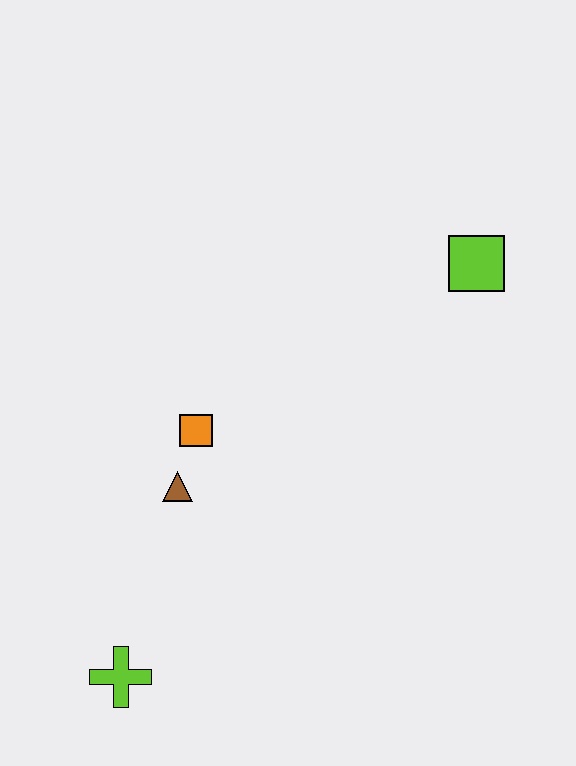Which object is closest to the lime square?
The orange square is closest to the lime square.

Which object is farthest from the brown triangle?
The lime square is farthest from the brown triangle.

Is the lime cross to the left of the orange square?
Yes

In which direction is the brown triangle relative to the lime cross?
The brown triangle is above the lime cross.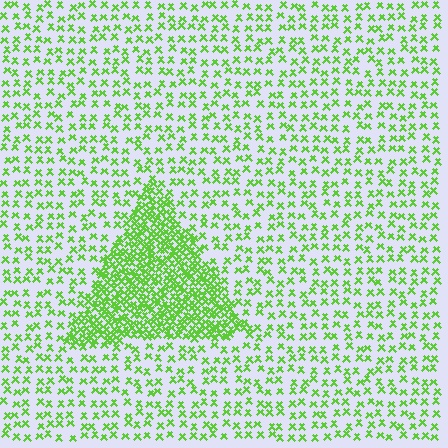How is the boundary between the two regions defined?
The boundary is defined by a change in element density (approximately 2.9x ratio). All elements are the same color, size, and shape.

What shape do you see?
I see a triangle.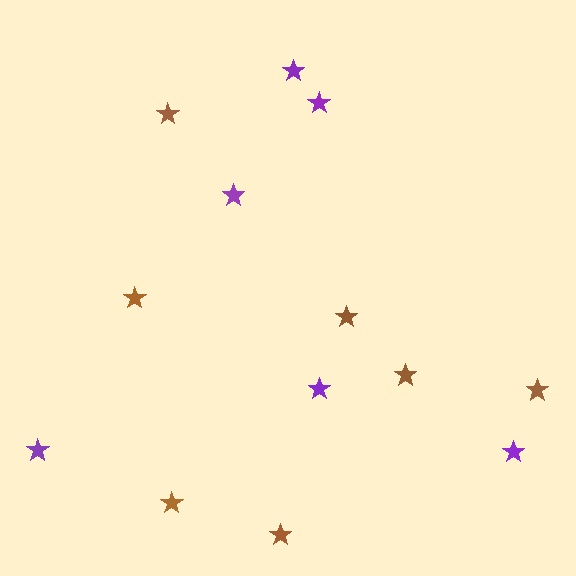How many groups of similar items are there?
There are 2 groups: one group of brown stars (7) and one group of purple stars (6).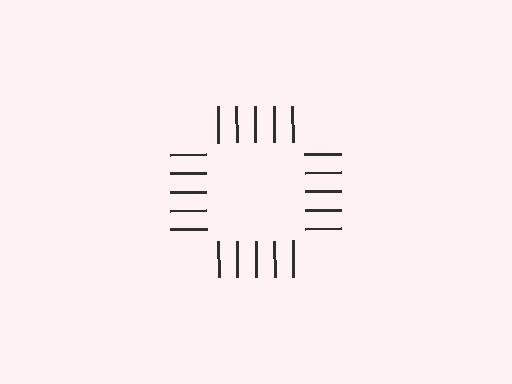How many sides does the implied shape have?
4 sides — the line-ends trace a square.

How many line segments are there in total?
20 — 5 along each of the 4 edges.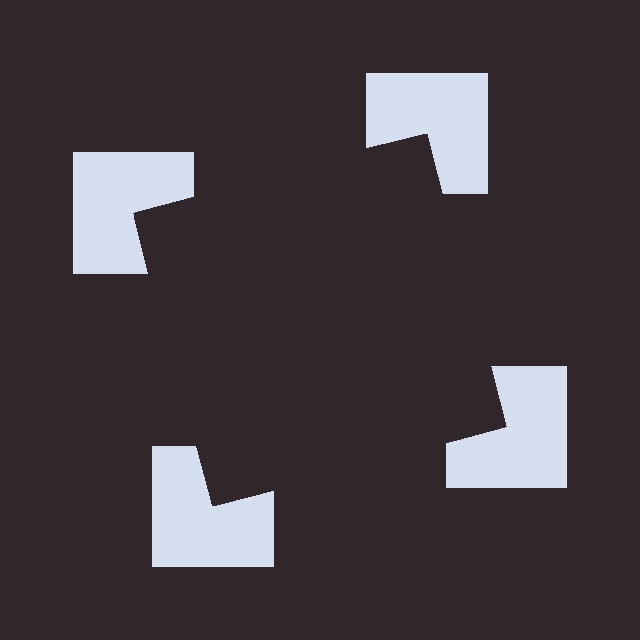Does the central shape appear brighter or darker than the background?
It typically appears slightly darker than the background, even though no actual brightness change is drawn.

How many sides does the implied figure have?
4 sides.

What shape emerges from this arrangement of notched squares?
An illusory square — its edges are inferred from the aligned wedge cuts in the notched squares, not physically drawn.